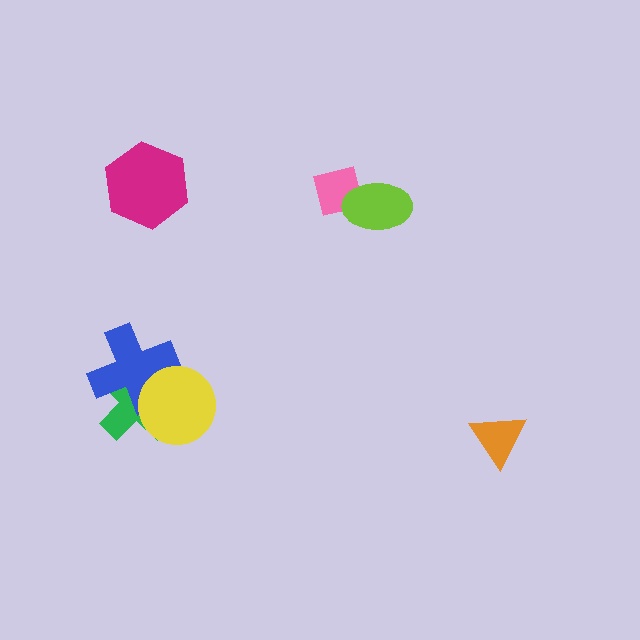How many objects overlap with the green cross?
2 objects overlap with the green cross.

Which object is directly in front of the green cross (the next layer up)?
The blue cross is directly in front of the green cross.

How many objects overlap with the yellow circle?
2 objects overlap with the yellow circle.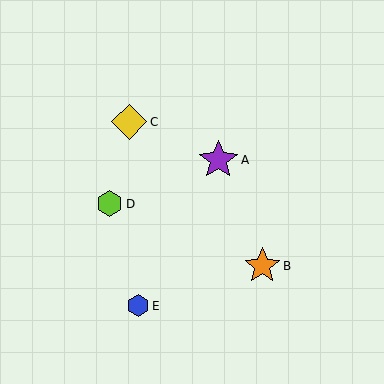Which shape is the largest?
The purple star (labeled A) is the largest.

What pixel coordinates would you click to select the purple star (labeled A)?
Click at (218, 160) to select the purple star A.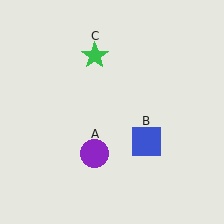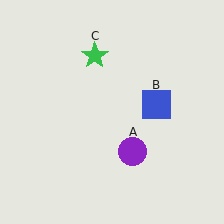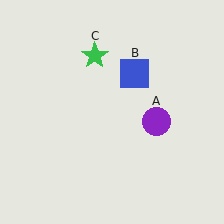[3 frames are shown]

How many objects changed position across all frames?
2 objects changed position: purple circle (object A), blue square (object B).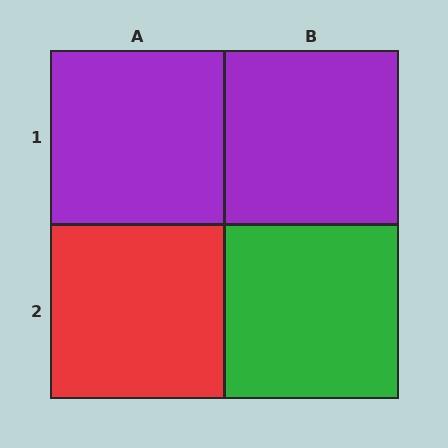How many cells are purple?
2 cells are purple.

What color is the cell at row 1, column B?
Purple.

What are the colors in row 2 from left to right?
Red, green.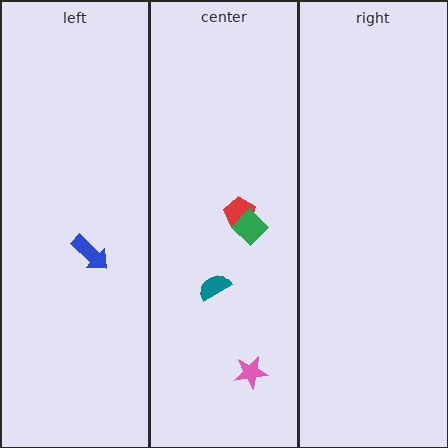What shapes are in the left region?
The blue arrow.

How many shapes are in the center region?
4.